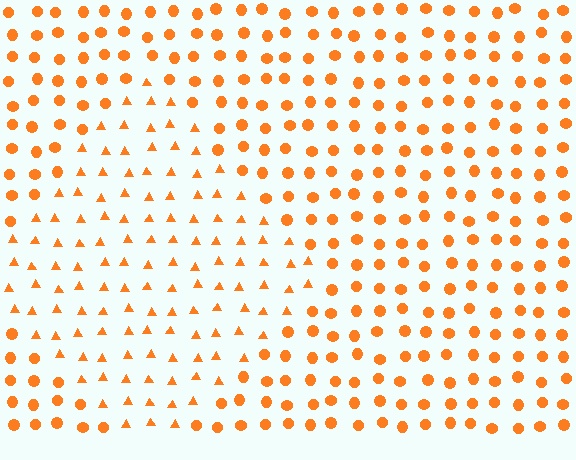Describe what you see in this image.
The image is filled with small orange elements arranged in a uniform grid. A diamond-shaped region contains triangles, while the surrounding area contains circles. The boundary is defined purely by the change in element shape.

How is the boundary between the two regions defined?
The boundary is defined by a change in element shape: triangles inside vs. circles outside. All elements share the same color and spacing.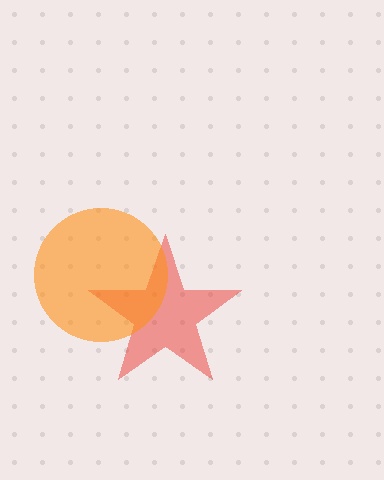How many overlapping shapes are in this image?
There are 2 overlapping shapes in the image.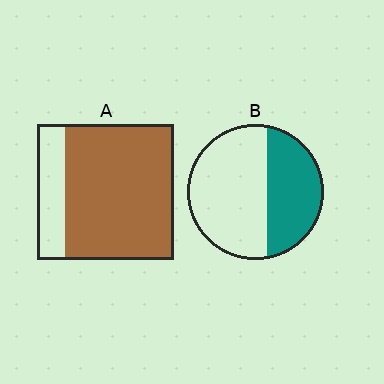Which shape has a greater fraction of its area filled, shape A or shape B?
Shape A.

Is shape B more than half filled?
No.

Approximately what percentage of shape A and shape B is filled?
A is approximately 80% and B is approximately 40%.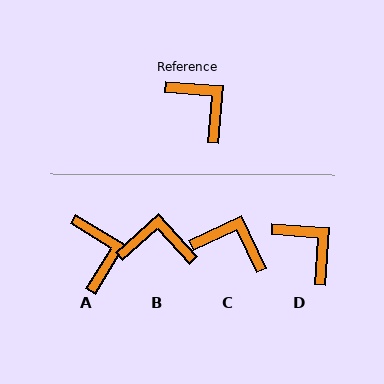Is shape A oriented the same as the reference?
No, it is off by about 27 degrees.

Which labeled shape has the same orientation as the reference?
D.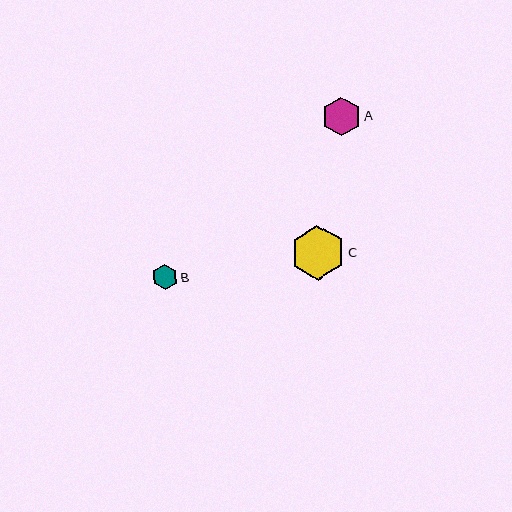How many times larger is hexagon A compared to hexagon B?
Hexagon A is approximately 1.5 times the size of hexagon B.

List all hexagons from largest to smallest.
From largest to smallest: C, A, B.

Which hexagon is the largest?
Hexagon C is the largest with a size of approximately 54 pixels.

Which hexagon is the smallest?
Hexagon B is the smallest with a size of approximately 25 pixels.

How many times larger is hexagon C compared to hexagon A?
Hexagon C is approximately 1.4 times the size of hexagon A.